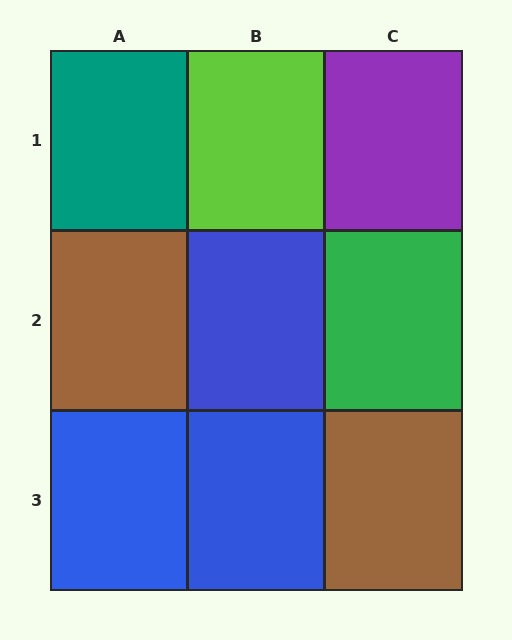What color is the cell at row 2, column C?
Green.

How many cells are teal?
1 cell is teal.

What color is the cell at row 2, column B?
Blue.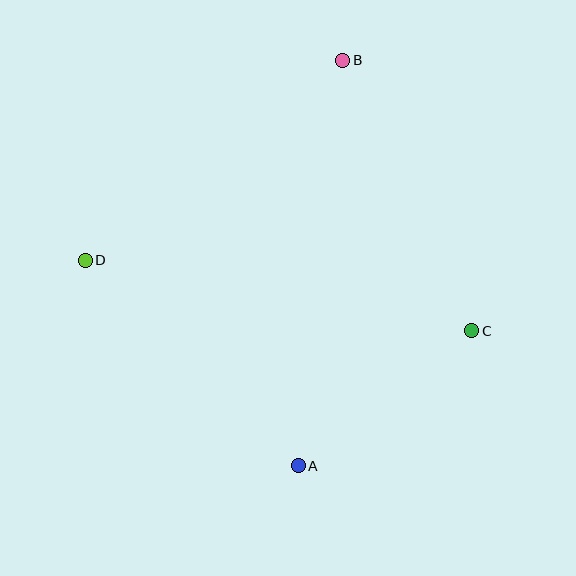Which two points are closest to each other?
Points A and C are closest to each other.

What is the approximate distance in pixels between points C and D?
The distance between C and D is approximately 393 pixels.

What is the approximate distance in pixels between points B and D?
The distance between B and D is approximately 326 pixels.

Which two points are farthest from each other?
Points A and B are farthest from each other.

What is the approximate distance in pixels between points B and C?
The distance between B and C is approximately 300 pixels.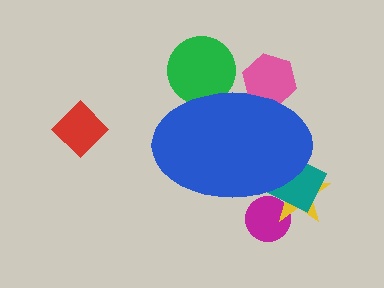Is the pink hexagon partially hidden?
Yes, the pink hexagon is partially hidden behind the blue ellipse.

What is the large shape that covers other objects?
A blue ellipse.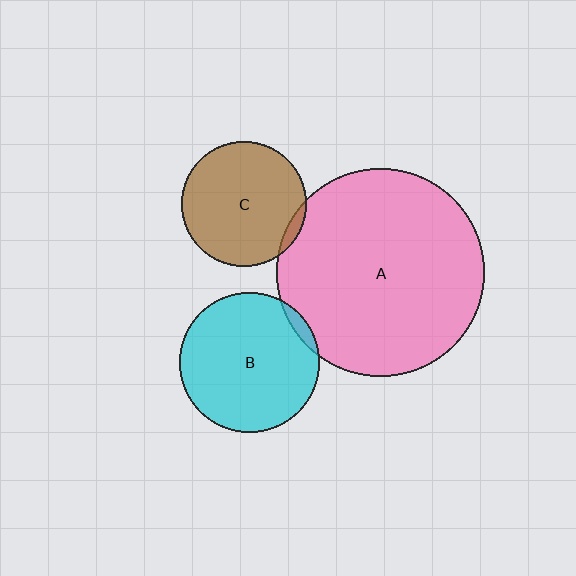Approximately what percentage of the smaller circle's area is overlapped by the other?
Approximately 5%.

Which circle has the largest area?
Circle A (pink).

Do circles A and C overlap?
Yes.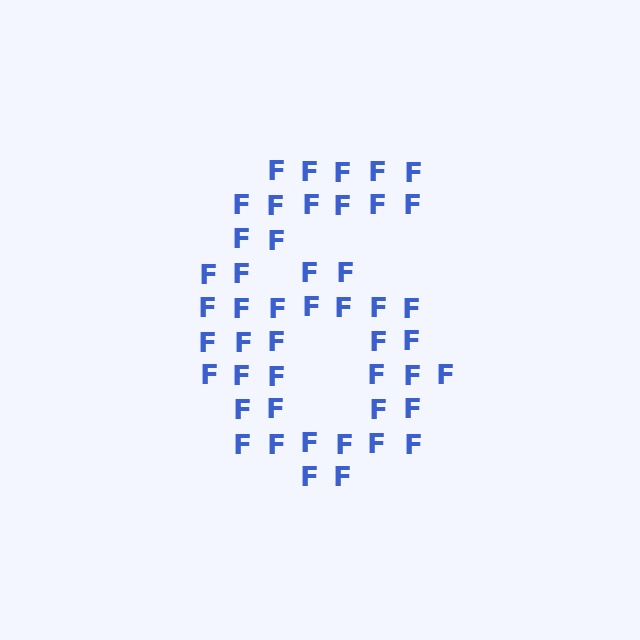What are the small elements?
The small elements are letter F's.